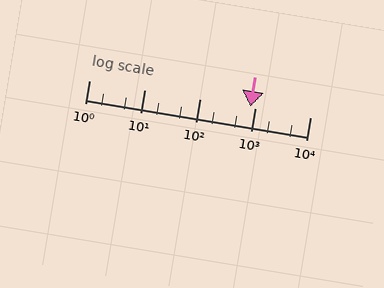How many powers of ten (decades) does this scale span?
The scale spans 4 decades, from 1 to 10000.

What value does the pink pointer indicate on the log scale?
The pointer indicates approximately 840.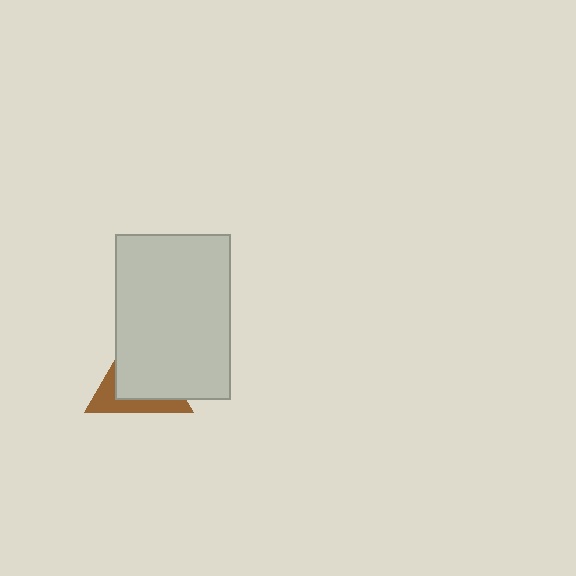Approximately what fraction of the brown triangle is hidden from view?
Roughly 63% of the brown triangle is hidden behind the light gray rectangle.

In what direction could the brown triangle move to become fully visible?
The brown triangle could move toward the lower-left. That would shift it out from behind the light gray rectangle entirely.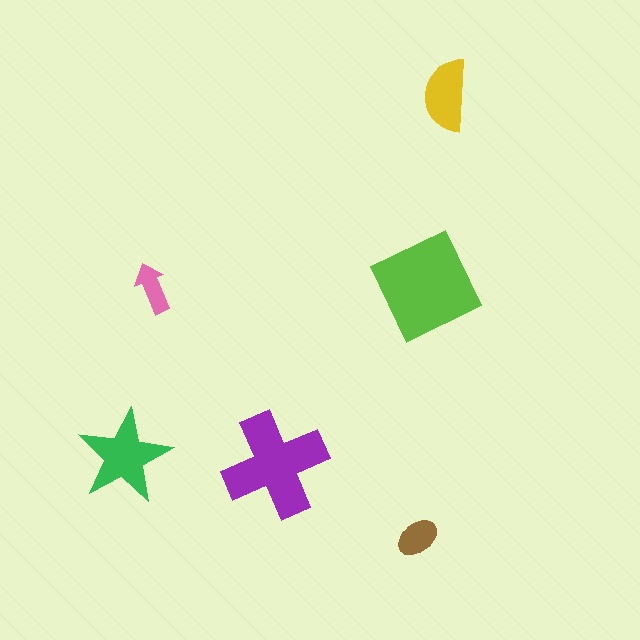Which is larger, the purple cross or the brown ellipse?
The purple cross.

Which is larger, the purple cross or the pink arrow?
The purple cross.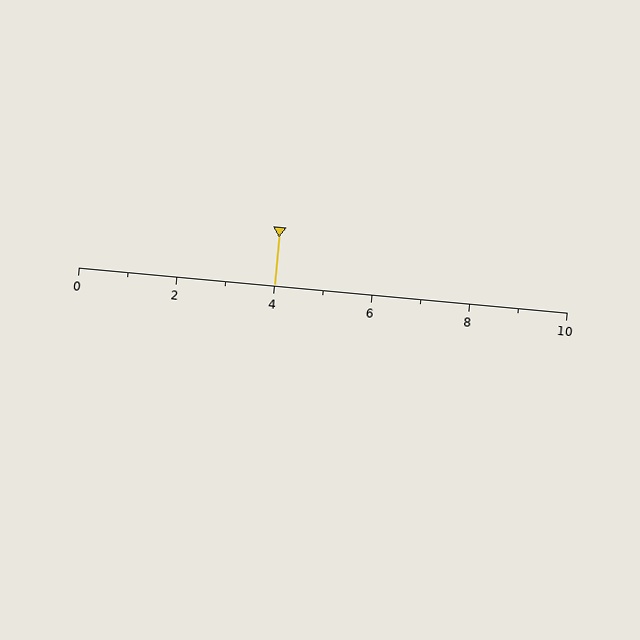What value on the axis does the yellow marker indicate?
The marker indicates approximately 4.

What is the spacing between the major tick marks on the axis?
The major ticks are spaced 2 apart.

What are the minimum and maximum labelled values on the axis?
The axis runs from 0 to 10.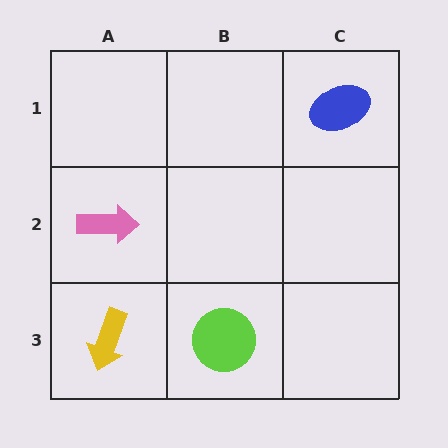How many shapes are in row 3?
2 shapes.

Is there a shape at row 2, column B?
No, that cell is empty.